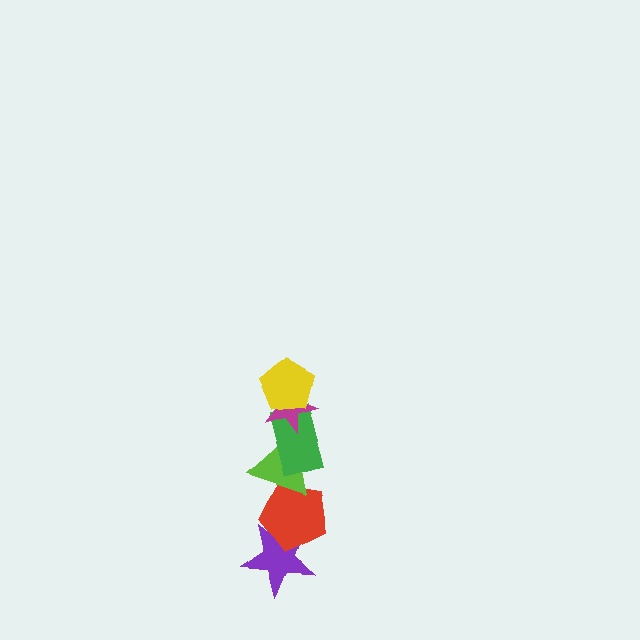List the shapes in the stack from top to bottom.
From top to bottom: the yellow pentagon, the magenta star, the green rectangle, the lime triangle, the red pentagon, the purple star.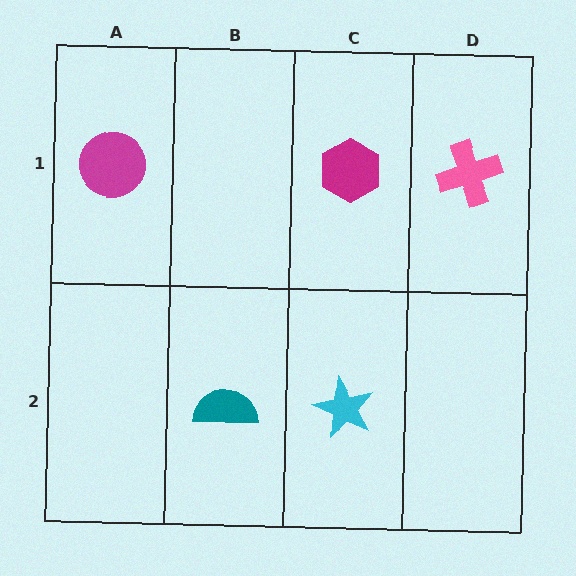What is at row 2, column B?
A teal semicircle.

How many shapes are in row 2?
2 shapes.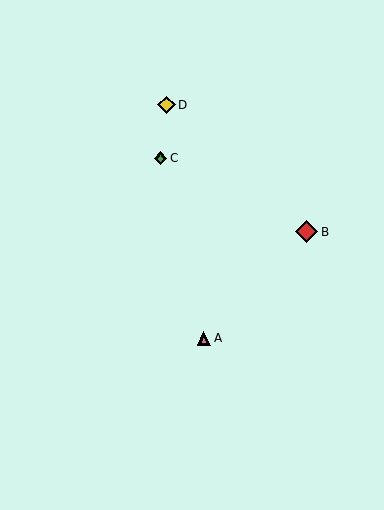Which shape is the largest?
The red diamond (labeled B) is the largest.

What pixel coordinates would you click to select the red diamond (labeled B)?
Click at (307, 232) to select the red diamond B.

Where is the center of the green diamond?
The center of the green diamond is at (161, 158).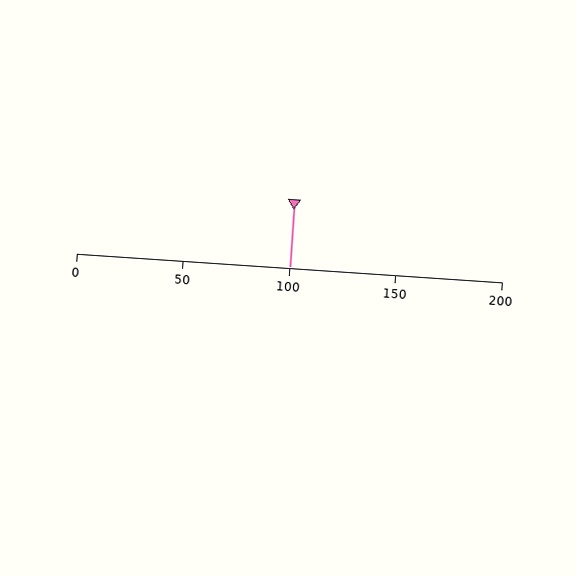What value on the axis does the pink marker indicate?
The marker indicates approximately 100.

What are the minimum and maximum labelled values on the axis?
The axis runs from 0 to 200.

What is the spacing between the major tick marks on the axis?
The major ticks are spaced 50 apart.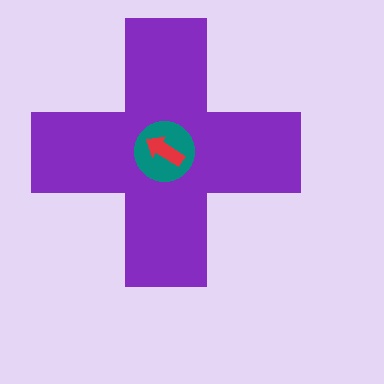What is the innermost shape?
The red arrow.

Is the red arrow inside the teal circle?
Yes.